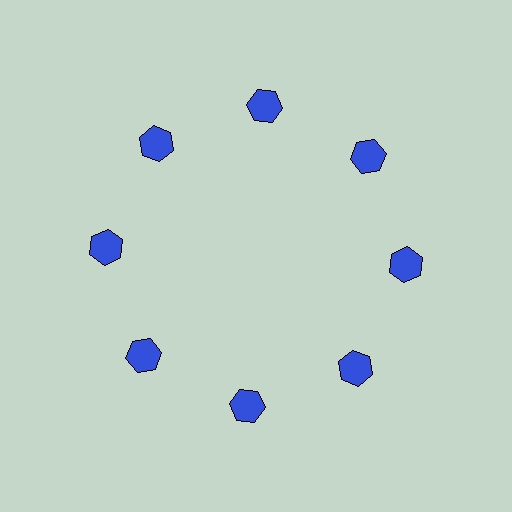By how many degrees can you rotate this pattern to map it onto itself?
The pattern maps onto itself every 45 degrees of rotation.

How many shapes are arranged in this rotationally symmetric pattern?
There are 8 shapes, arranged in 8 groups of 1.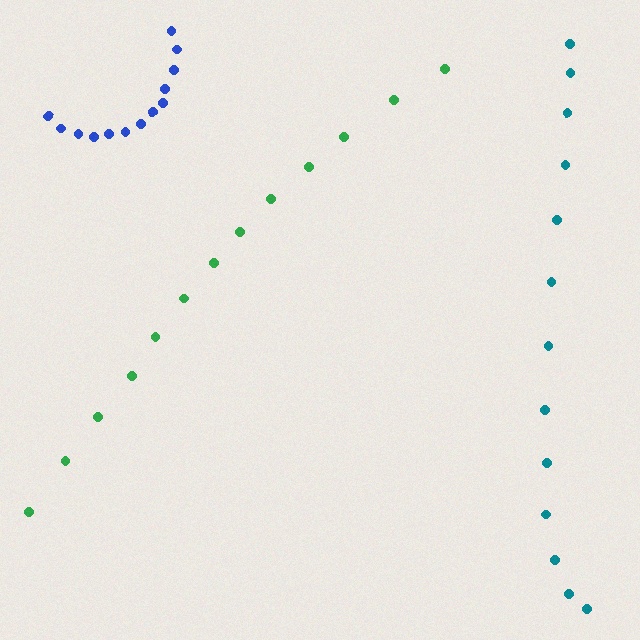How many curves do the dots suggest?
There are 3 distinct paths.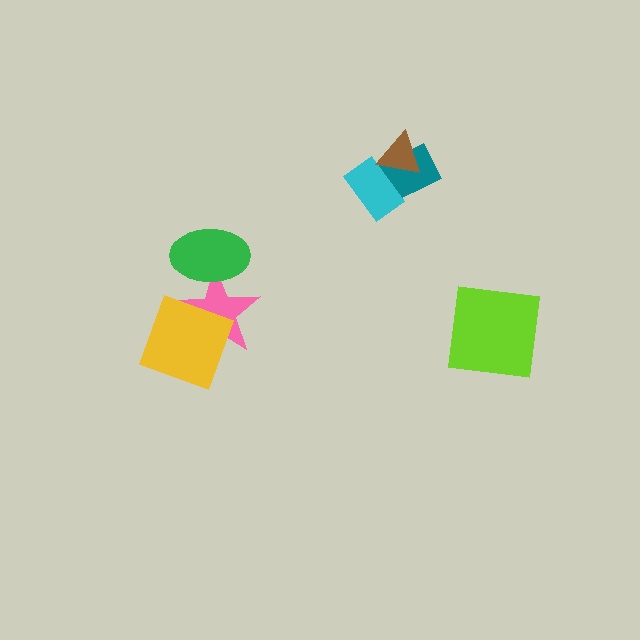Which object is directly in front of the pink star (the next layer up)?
The green ellipse is directly in front of the pink star.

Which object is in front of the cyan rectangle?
The brown triangle is in front of the cyan rectangle.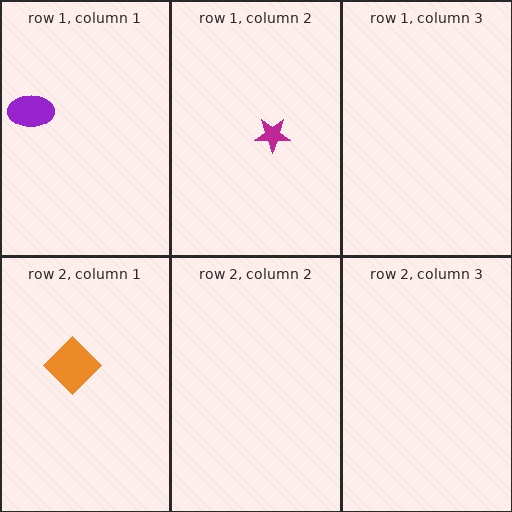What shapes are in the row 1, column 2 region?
The magenta star.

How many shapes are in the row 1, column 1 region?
1.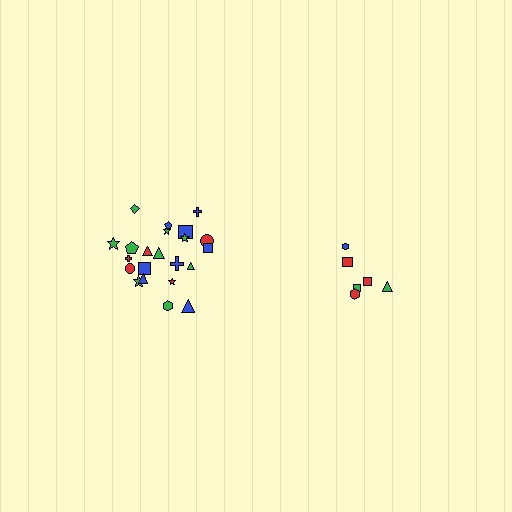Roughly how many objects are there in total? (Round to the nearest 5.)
Roughly 30 objects in total.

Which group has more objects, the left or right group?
The left group.